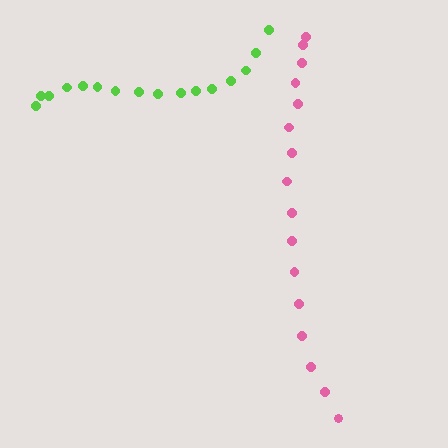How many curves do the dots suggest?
There are 2 distinct paths.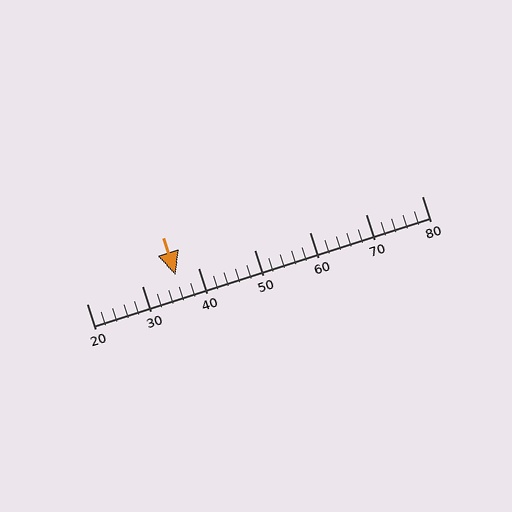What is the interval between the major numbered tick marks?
The major tick marks are spaced 10 units apart.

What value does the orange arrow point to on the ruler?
The orange arrow points to approximately 36.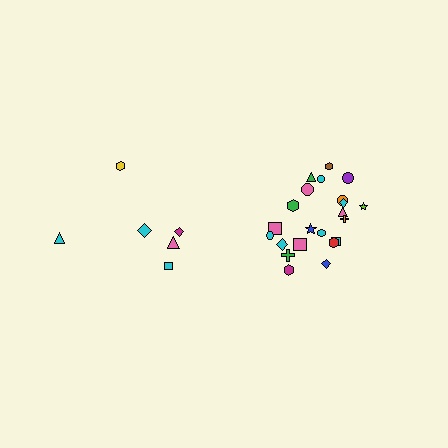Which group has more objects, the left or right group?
The right group.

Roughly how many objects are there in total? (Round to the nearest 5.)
Roughly 30 objects in total.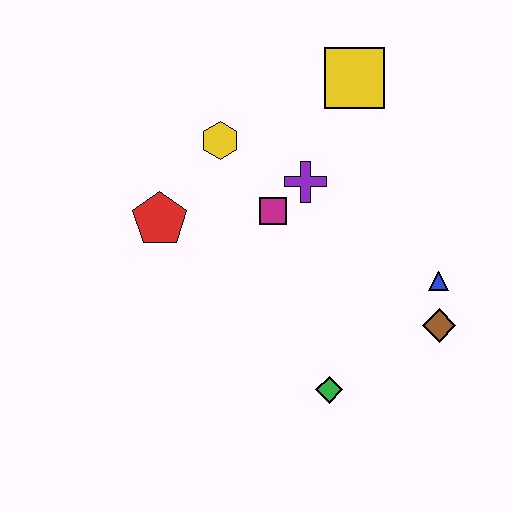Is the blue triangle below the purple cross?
Yes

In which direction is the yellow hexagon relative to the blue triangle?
The yellow hexagon is to the left of the blue triangle.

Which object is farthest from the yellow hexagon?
The brown diamond is farthest from the yellow hexagon.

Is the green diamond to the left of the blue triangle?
Yes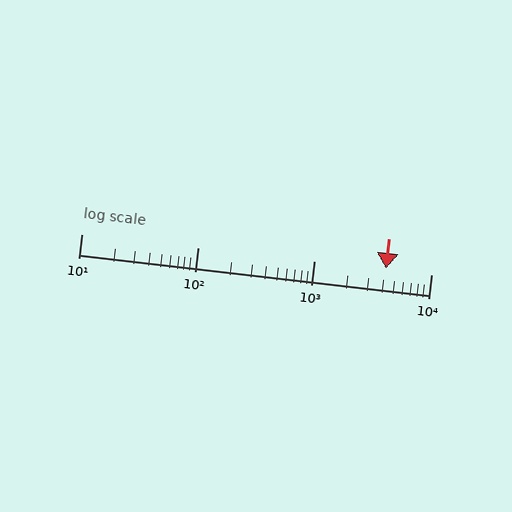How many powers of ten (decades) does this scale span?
The scale spans 3 decades, from 10 to 10000.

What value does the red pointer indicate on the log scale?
The pointer indicates approximately 4100.